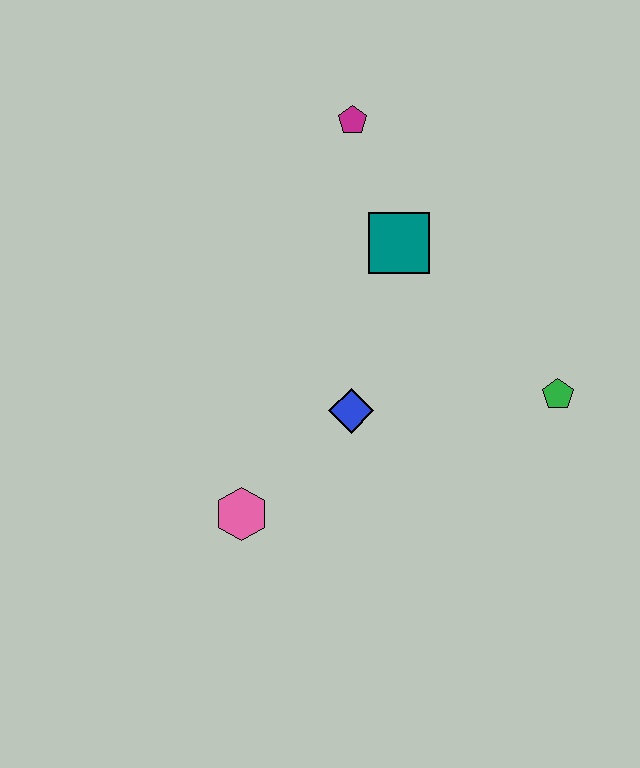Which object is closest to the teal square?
The magenta pentagon is closest to the teal square.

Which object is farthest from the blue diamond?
The magenta pentagon is farthest from the blue diamond.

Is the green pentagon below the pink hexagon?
No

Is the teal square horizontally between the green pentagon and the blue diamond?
Yes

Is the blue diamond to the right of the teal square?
No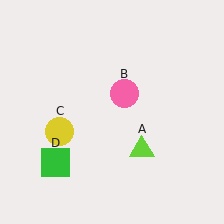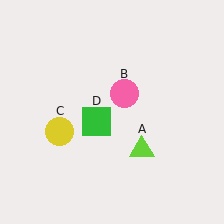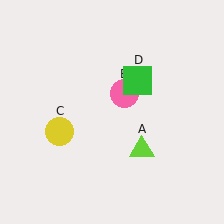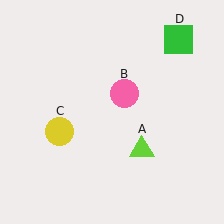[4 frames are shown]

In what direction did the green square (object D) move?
The green square (object D) moved up and to the right.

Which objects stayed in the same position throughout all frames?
Lime triangle (object A) and pink circle (object B) and yellow circle (object C) remained stationary.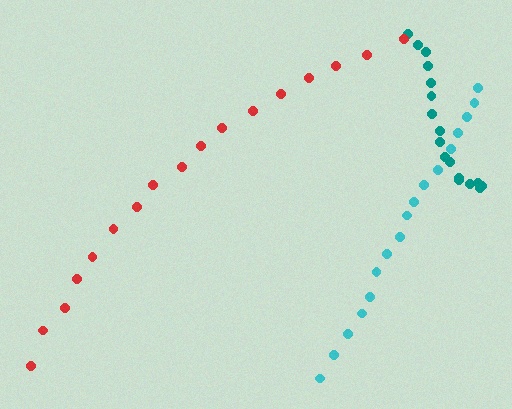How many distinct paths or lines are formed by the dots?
There are 3 distinct paths.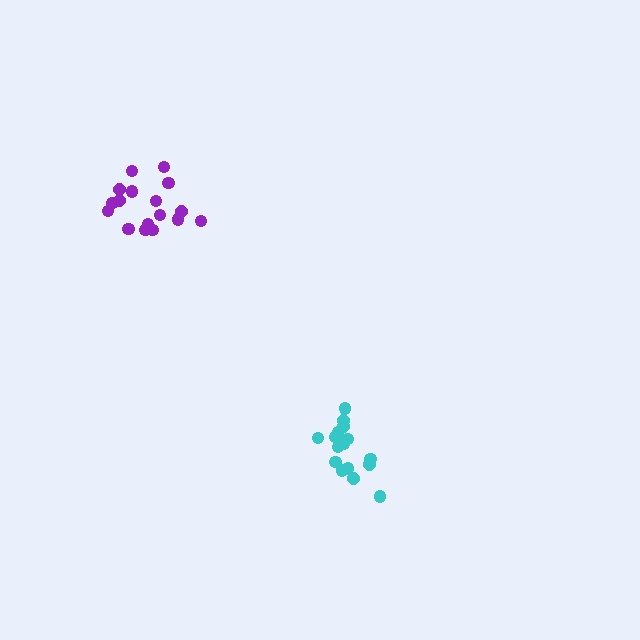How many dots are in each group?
Group 1: 17 dots, Group 2: 16 dots (33 total).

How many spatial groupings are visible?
There are 2 spatial groupings.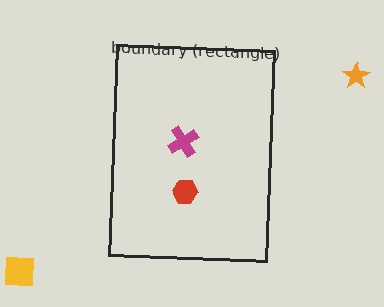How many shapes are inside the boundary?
2 inside, 2 outside.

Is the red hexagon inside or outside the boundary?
Inside.